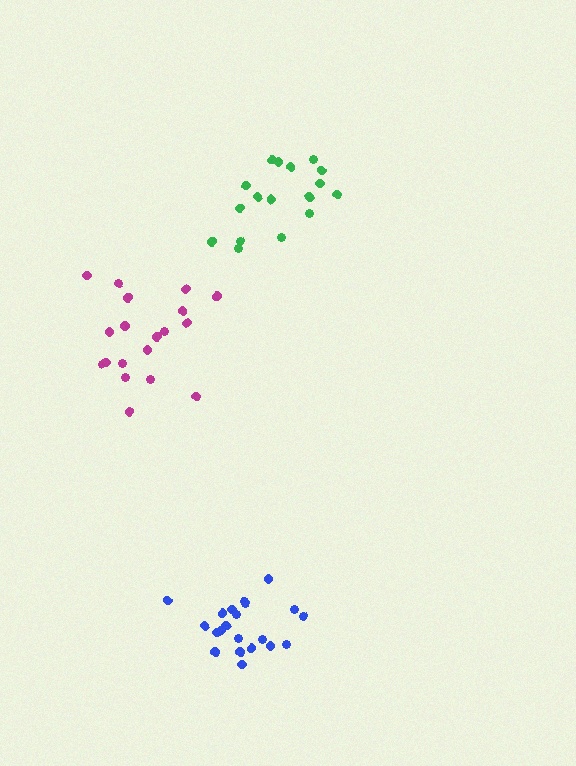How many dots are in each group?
Group 1: 19 dots, Group 2: 21 dots, Group 3: 17 dots (57 total).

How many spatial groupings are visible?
There are 3 spatial groupings.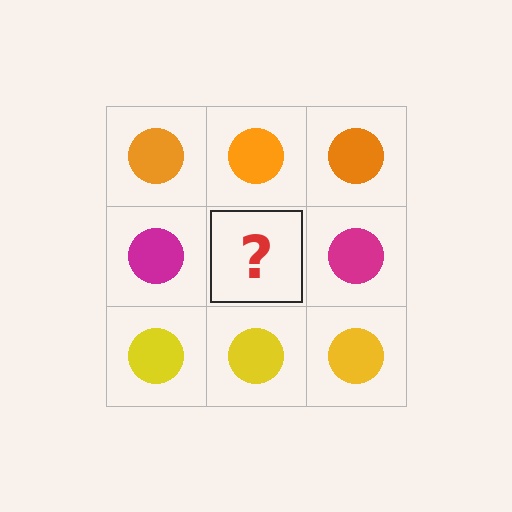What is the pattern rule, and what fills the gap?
The rule is that each row has a consistent color. The gap should be filled with a magenta circle.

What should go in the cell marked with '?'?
The missing cell should contain a magenta circle.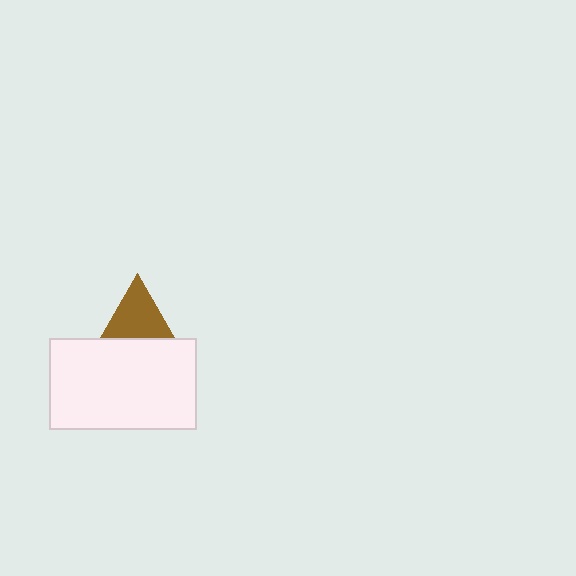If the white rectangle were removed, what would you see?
You would see the complete brown triangle.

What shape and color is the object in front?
The object in front is a white rectangle.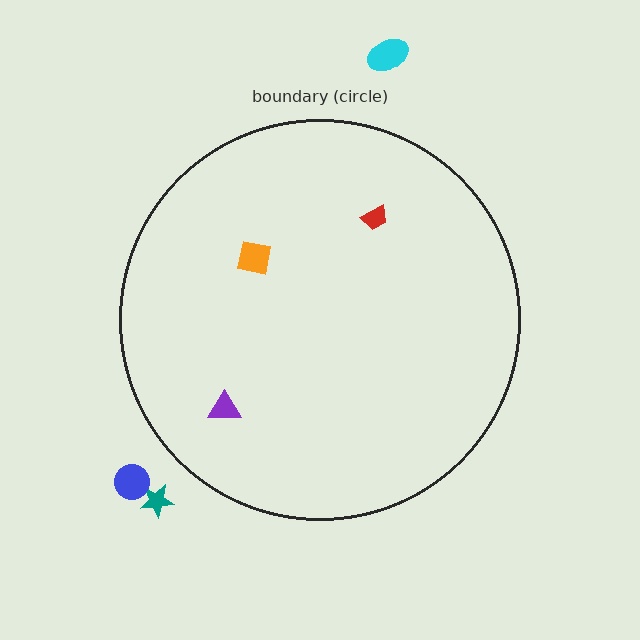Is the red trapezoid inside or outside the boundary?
Inside.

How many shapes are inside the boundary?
3 inside, 3 outside.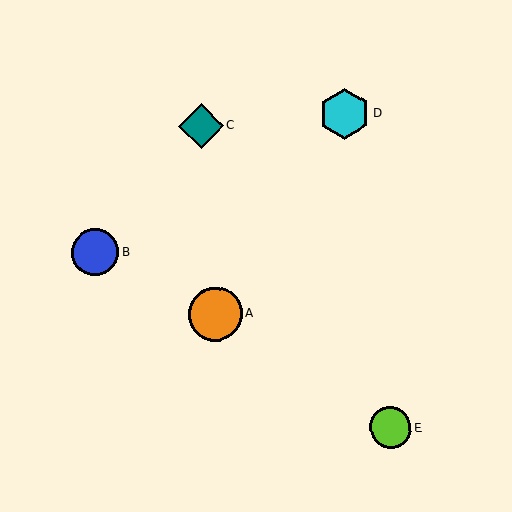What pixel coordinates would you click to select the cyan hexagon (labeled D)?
Click at (344, 114) to select the cyan hexagon D.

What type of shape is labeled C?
Shape C is a teal diamond.